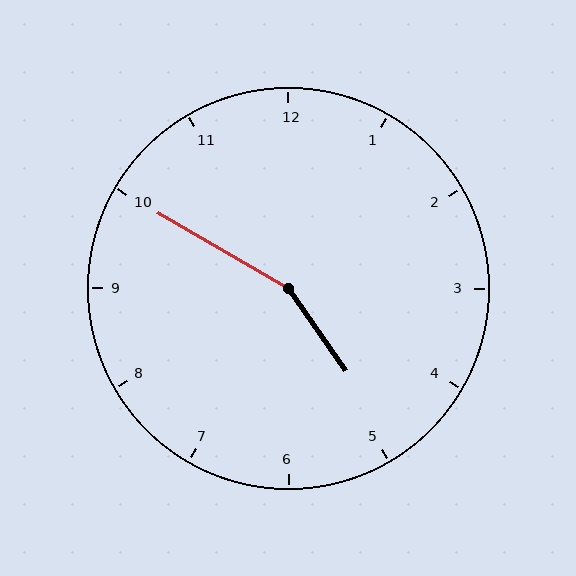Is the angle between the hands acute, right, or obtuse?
It is obtuse.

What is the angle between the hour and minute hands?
Approximately 155 degrees.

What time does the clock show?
4:50.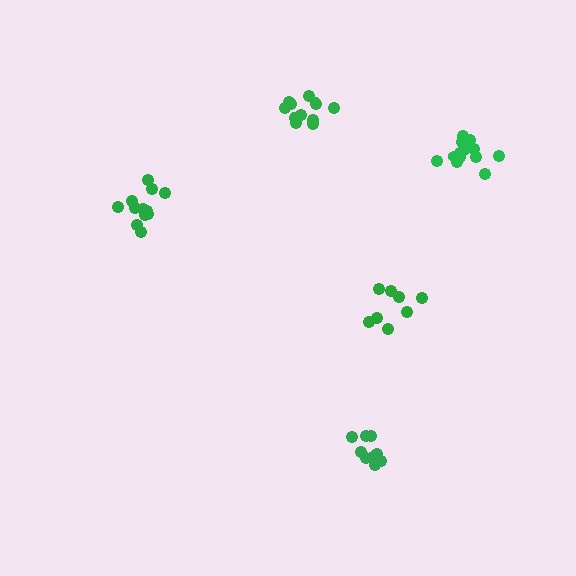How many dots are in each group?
Group 1: 12 dots, Group 2: 13 dots, Group 3: 9 dots, Group 4: 8 dots, Group 5: 14 dots (56 total).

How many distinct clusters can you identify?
There are 5 distinct clusters.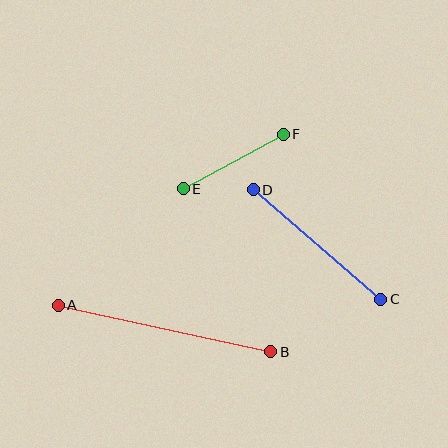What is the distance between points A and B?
The distance is approximately 218 pixels.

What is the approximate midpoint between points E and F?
The midpoint is at approximately (233, 162) pixels.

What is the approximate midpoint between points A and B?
The midpoint is at approximately (165, 329) pixels.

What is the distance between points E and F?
The distance is approximately 114 pixels.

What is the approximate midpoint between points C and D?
The midpoint is at approximately (317, 245) pixels.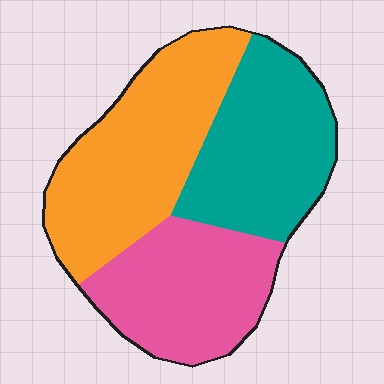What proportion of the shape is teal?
Teal covers about 30% of the shape.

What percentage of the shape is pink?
Pink covers 30% of the shape.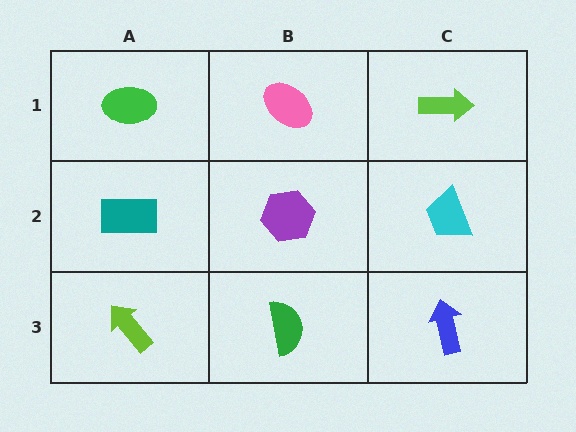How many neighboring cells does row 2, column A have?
3.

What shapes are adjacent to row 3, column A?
A teal rectangle (row 2, column A), a green semicircle (row 3, column B).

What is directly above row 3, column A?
A teal rectangle.